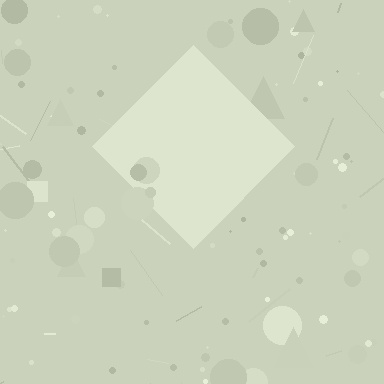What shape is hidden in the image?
A diamond is hidden in the image.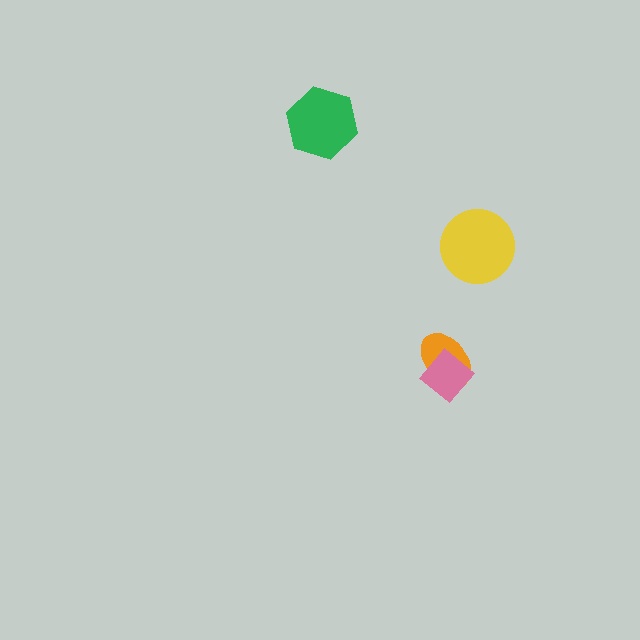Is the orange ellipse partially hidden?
Yes, it is partially covered by another shape.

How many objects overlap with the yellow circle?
0 objects overlap with the yellow circle.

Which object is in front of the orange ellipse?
The pink diamond is in front of the orange ellipse.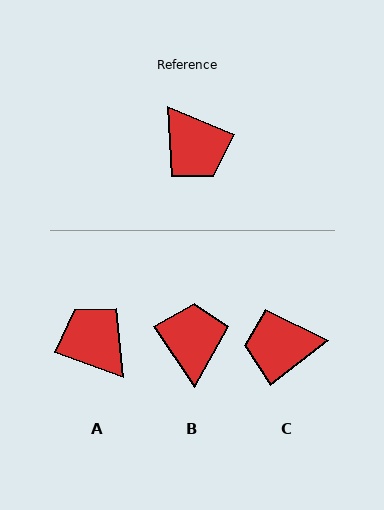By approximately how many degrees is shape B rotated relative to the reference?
Approximately 147 degrees counter-clockwise.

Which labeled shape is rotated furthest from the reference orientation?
A, about 177 degrees away.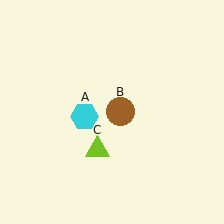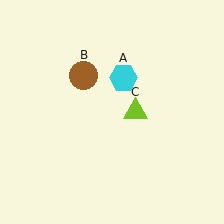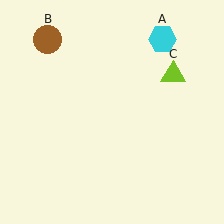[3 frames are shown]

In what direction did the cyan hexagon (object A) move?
The cyan hexagon (object A) moved up and to the right.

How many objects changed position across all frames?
3 objects changed position: cyan hexagon (object A), brown circle (object B), lime triangle (object C).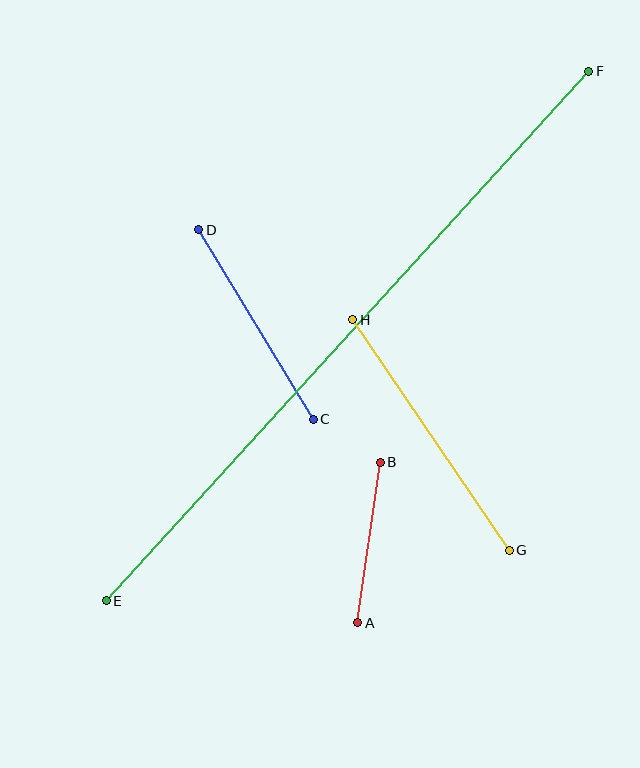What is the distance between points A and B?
The distance is approximately 162 pixels.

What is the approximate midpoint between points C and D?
The midpoint is at approximately (256, 325) pixels.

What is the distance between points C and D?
The distance is approximately 222 pixels.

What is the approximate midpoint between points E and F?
The midpoint is at approximately (348, 336) pixels.